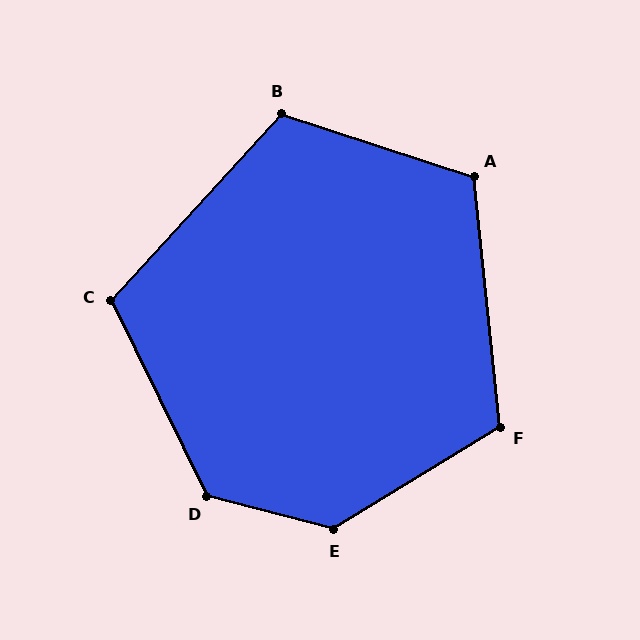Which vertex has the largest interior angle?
E, at approximately 134 degrees.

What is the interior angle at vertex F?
Approximately 115 degrees (obtuse).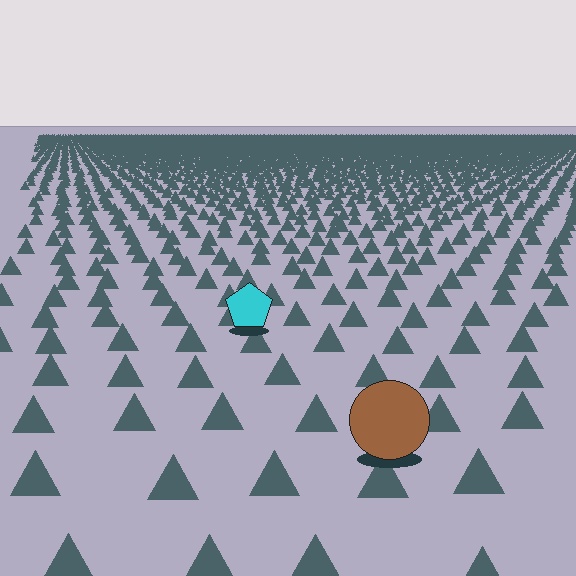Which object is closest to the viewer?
The brown circle is closest. The texture marks near it are larger and more spread out.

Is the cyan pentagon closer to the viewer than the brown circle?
No. The brown circle is closer — you can tell from the texture gradient: the ground texture is coarser near it.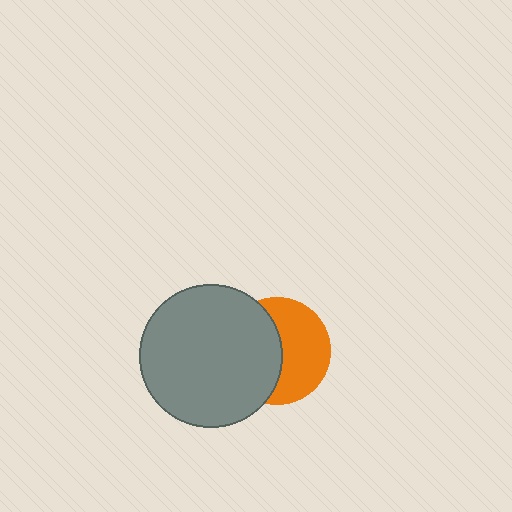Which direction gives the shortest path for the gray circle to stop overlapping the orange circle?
Moving left gives the shortest separation.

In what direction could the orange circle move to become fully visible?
The orange circle could move right. That would shift it out from behind the gray circle entirely.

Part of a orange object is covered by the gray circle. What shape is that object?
It is a circle.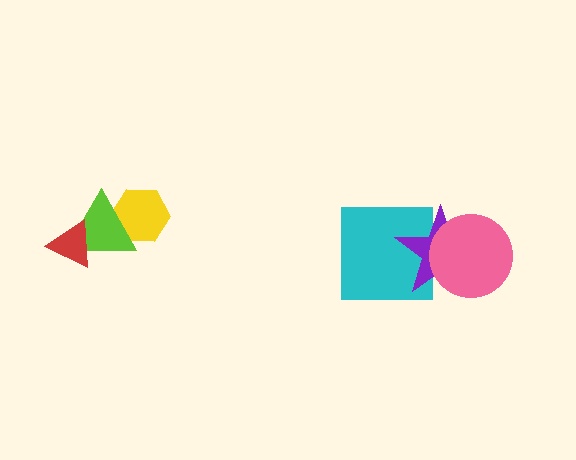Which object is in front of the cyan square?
The purple star is in front of the cyan square.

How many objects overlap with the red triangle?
1 object overlaps with the red triangle.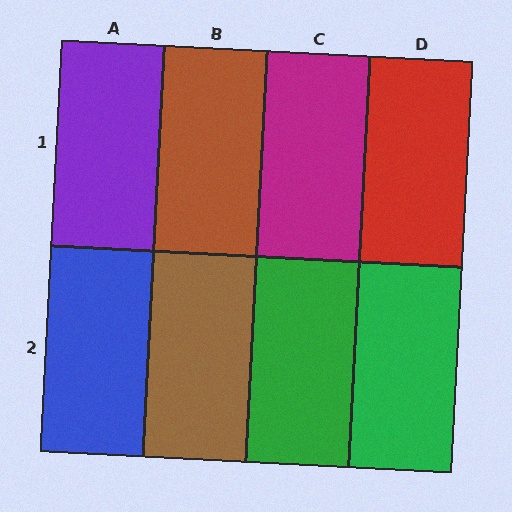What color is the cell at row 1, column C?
Magenta.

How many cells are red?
1 cell is red.